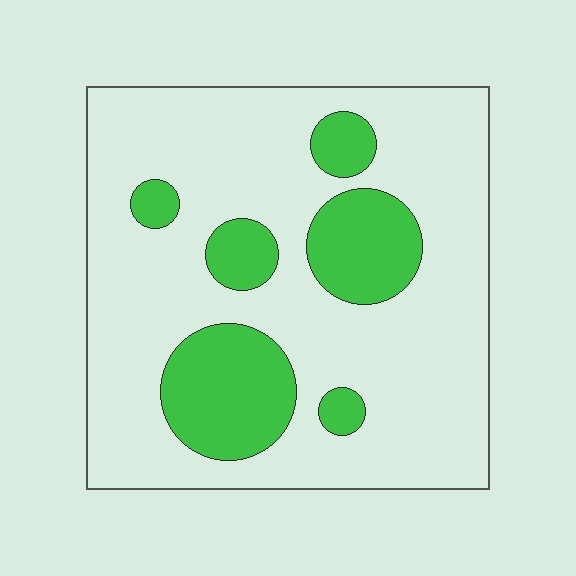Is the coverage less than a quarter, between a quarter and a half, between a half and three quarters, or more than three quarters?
Less than a quarter.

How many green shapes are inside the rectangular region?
6.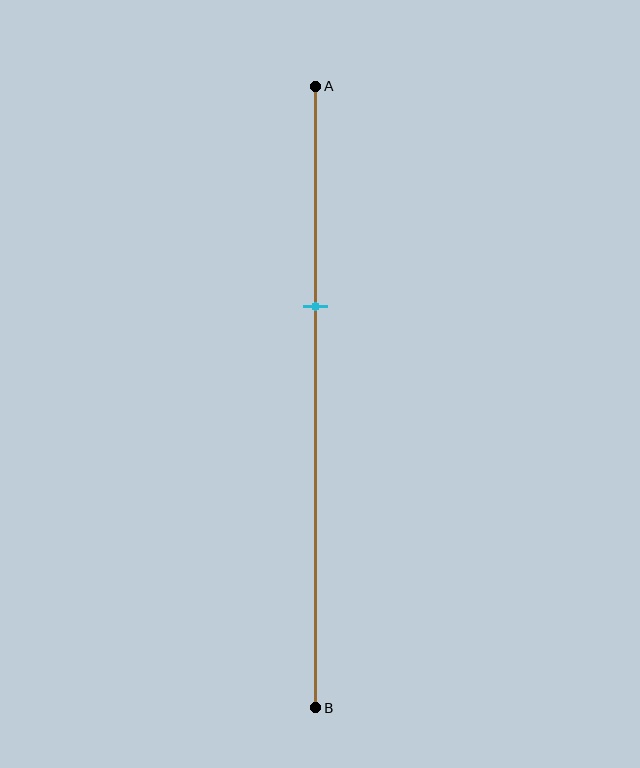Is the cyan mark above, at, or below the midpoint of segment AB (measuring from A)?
The cyan mark is above the midpoint of segment AB.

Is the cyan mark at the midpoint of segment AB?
No, the mark is at about 35% from A, not at the 50% midpoint.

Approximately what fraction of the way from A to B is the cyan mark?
The cyan mark is approximately 35% of the way from A to B.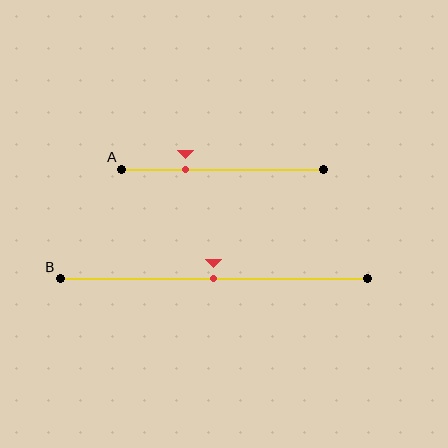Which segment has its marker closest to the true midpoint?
Segment B has its marker closest to the true midpoint.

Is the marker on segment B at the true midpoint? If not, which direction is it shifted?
Yes, the marker on segment B is at the true midpoint.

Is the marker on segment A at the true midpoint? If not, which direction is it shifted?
No, the marker on segment A is shifted to the left by about 18% of the segment length.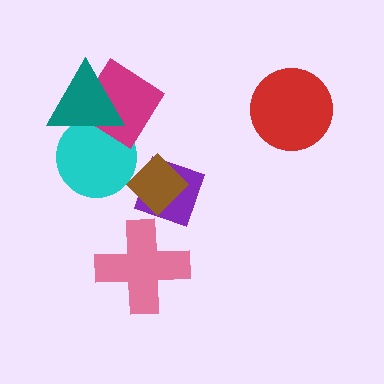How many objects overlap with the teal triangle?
2 objects overlap with the teal triangle.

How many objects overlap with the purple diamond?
1 object overlaps with the purple diamond.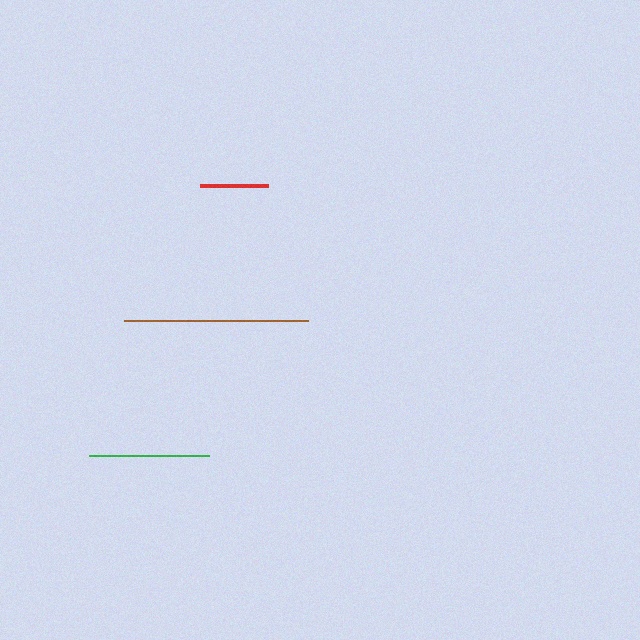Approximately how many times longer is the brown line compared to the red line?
The brown line is approximately 2.7 times the length of the red line.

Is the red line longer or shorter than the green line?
The green line is longer than the red line.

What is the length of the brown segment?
The brown segment is approximately 185 pixels long.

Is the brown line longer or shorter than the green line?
The brown line is longer than the green line.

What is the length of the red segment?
The red segment is approximately 69 pixels long.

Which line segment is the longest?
The brown line is the longest at approximately 185 pixels.